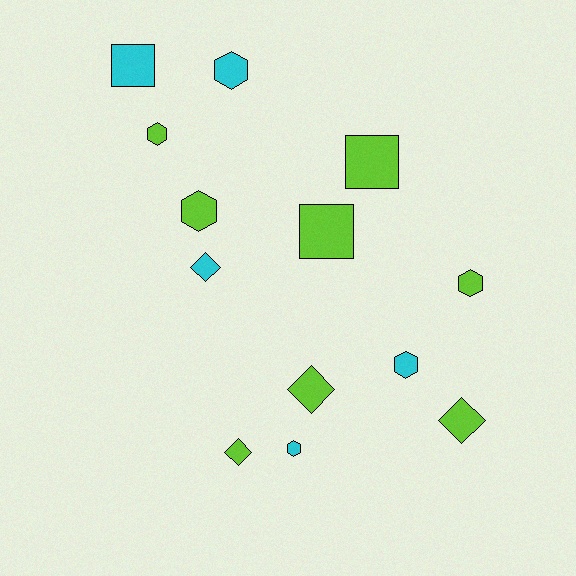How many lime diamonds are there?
There are 3 lime diamonds.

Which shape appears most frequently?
Hexagon, with 6 objects.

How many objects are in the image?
There are 13 objects.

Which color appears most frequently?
Lime, with 8 objects.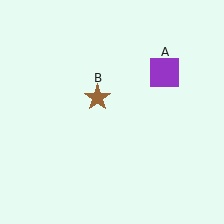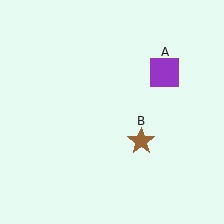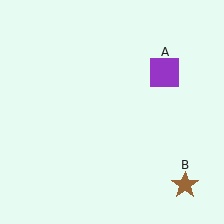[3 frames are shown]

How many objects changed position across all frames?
1 object changed position: brown star (object B).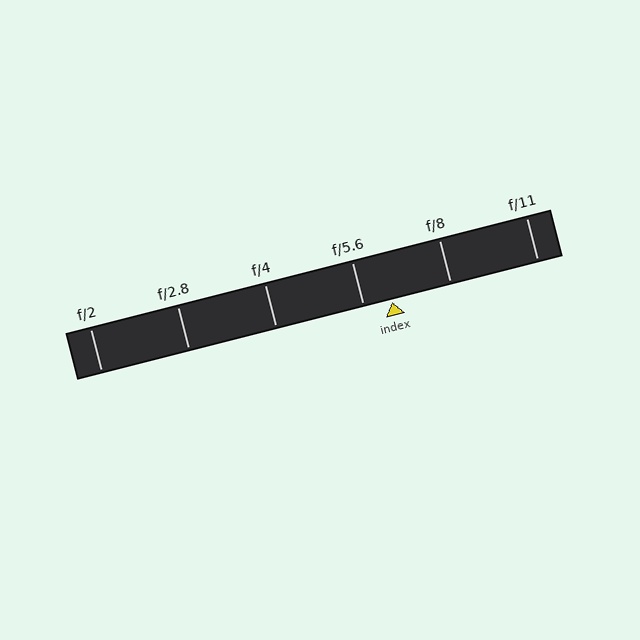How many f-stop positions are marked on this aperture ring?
There are 6 f-stop positions marked.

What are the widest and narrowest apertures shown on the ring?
The widest aperture shown is f/2 and the narrowest is f/11.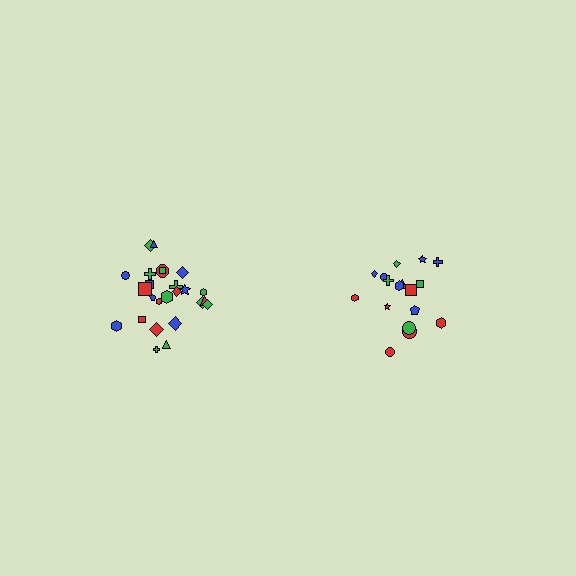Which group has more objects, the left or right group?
The left group.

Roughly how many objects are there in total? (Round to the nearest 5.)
Roughly 45 objects in total.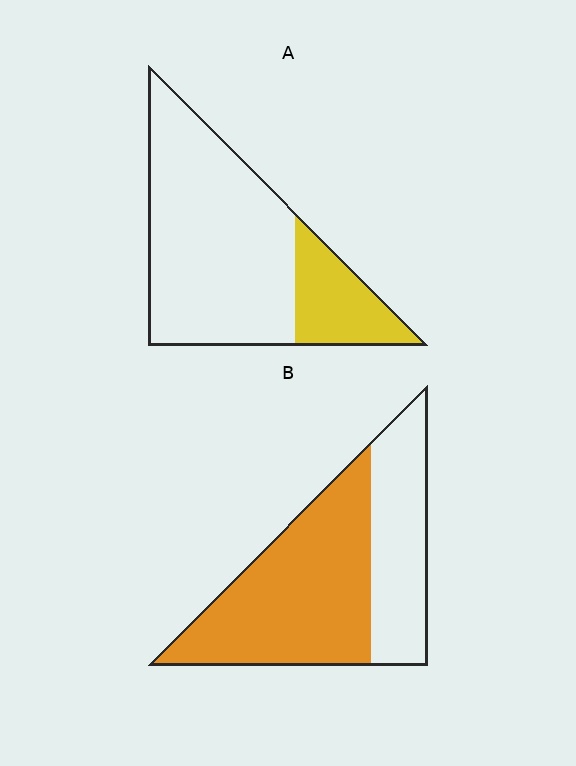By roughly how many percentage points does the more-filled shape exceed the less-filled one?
By roughly 40 percentage points (B over A).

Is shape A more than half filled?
No.